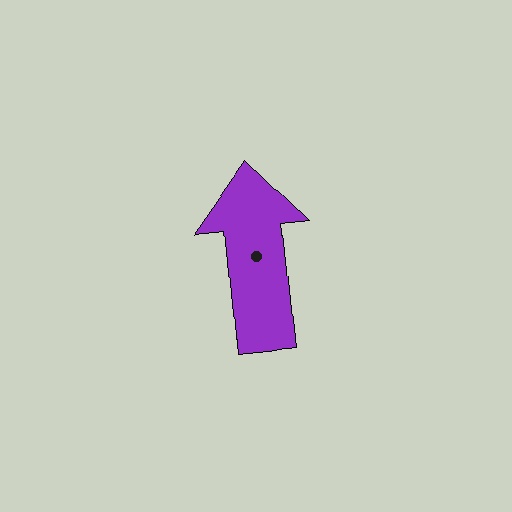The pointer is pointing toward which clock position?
Roughly 12 o'clock.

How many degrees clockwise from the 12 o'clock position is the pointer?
Approximately 354 degrees.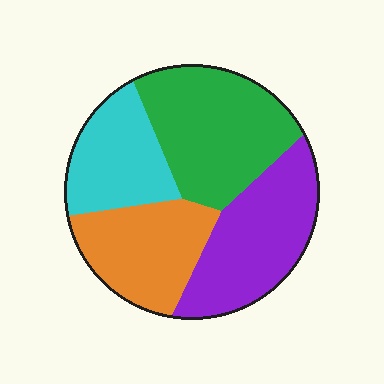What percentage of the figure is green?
Green covers roughly 30% of the figure.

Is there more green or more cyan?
Green.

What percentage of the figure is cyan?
Cyan covers around 20% of the figure.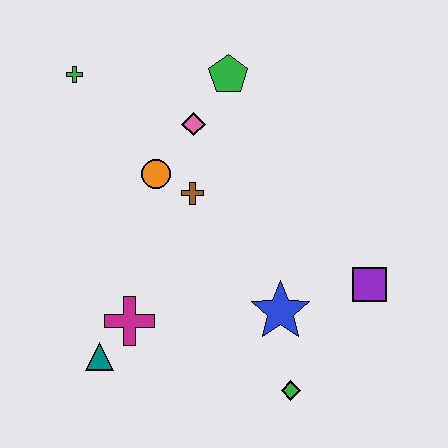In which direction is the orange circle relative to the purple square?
The orange circle is to the left of the purple square.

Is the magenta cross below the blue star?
Yes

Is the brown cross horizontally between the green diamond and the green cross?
Yes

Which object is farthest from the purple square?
The green cross is farthest from the purple square.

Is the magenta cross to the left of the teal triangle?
No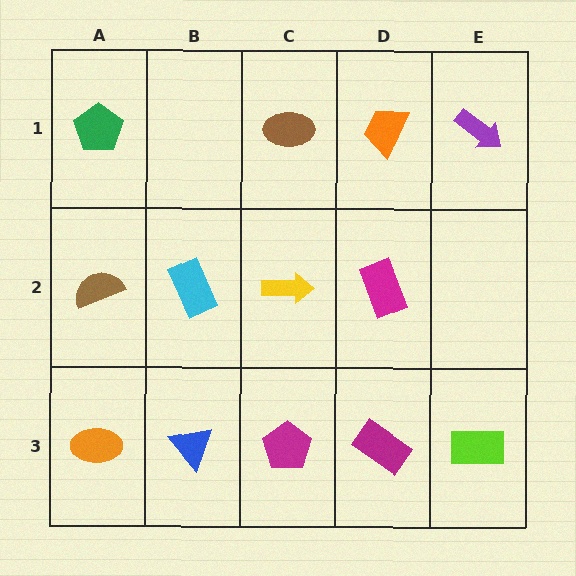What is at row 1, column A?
A green pentagon.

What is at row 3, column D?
A magenta rectangle.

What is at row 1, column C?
A brown ellipse.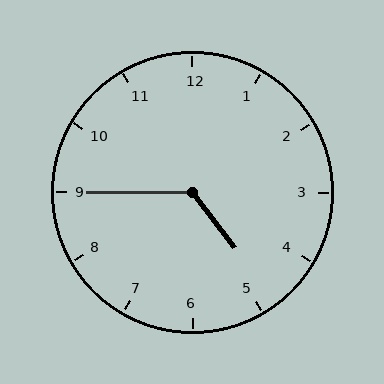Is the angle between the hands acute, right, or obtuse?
It is obtuse.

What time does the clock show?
4:45.